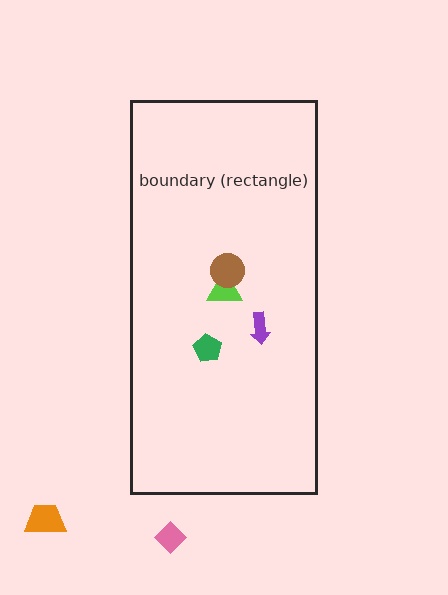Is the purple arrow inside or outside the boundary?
Inside.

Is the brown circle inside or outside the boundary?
Inside.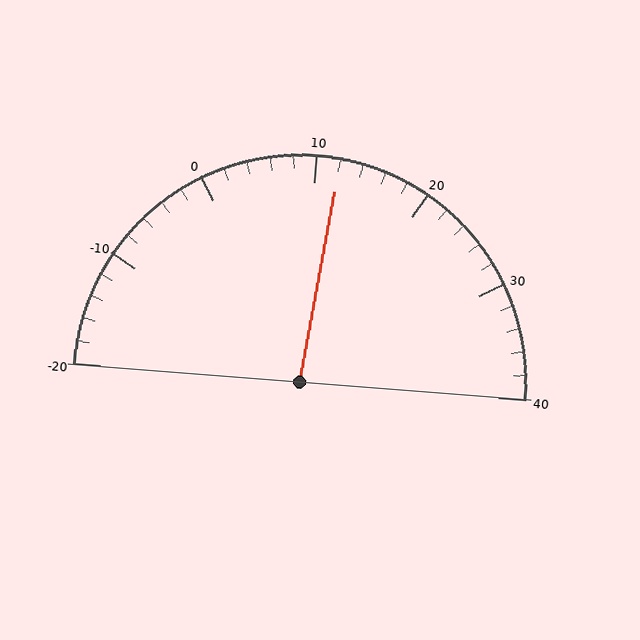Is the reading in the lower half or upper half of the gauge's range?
The reading is in the upper half of the range (-20 to 40).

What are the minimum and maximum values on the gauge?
The gauge ranges from -20 to 40.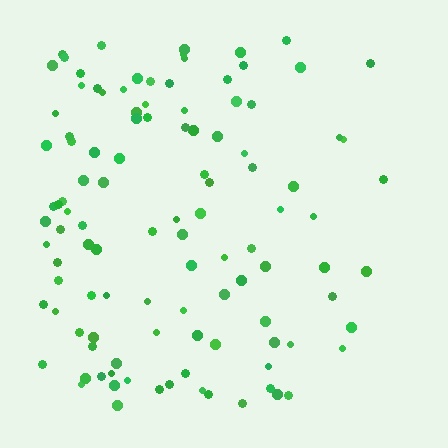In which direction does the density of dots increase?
From right to left, with the left side densest.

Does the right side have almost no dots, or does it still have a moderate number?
Still a moderate number, just noticeably fewer than the left.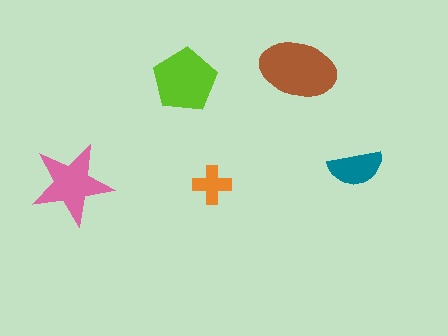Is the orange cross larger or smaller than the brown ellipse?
Smaller.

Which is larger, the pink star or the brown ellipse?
The brown ellipse.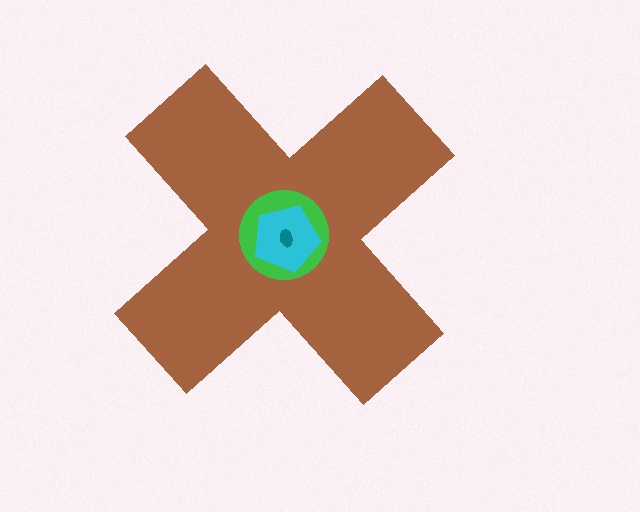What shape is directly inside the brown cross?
The green circle.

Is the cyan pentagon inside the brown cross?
Yes.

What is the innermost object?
The teal ellipse.